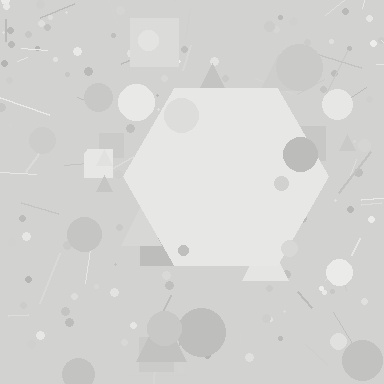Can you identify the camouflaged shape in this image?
The camouflaged shape is a hexagon.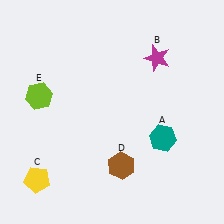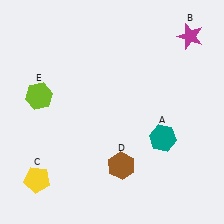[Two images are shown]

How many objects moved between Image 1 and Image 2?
1 object moved between the two images.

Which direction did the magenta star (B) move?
The magenta star (B) moved right.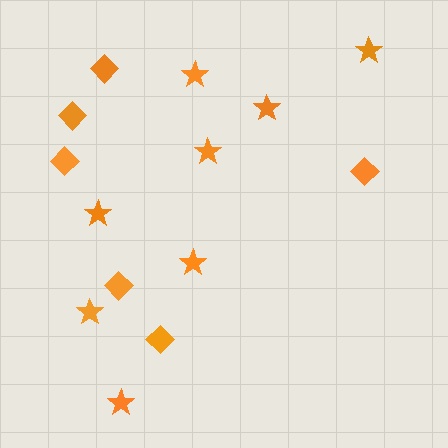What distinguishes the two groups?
There are 2 groups: one group of stars (8) and one group of diamonds (6).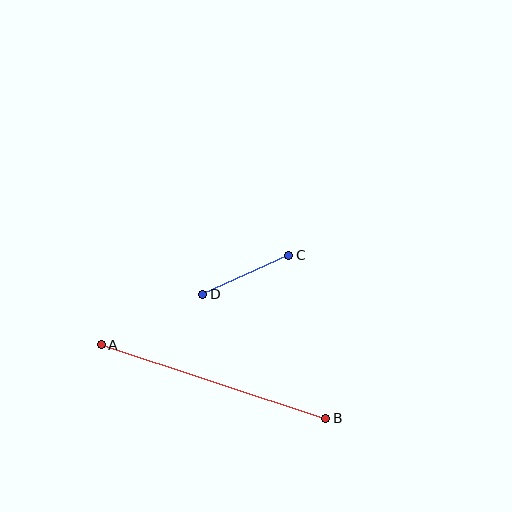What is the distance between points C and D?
The distance is approximately 94 pixels.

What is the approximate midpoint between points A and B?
The midpoint is at approximately (213, 381) pixels.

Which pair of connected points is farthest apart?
Points A and B are farthest apart.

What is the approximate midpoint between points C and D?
The midpoint is at approximately (246, 275) pixels.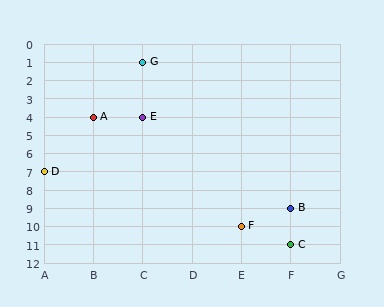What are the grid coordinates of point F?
Point F is at grid coordinates (E, 10).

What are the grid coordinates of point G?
Point G is at grid coordinates (C, 1).